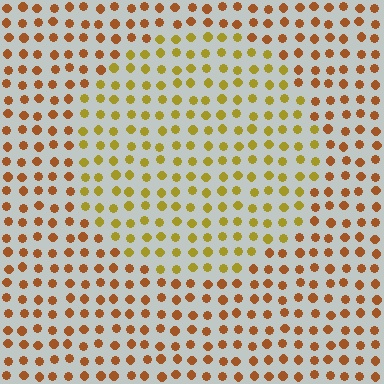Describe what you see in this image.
The image is filled with small brown elements in a uniform arrangement. A circle-shaped region is visible where the elements are tinted to a slightly different hue, forming a subtle color boundary.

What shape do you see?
I see a circle.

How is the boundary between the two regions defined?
The boundary is defined purely by a slight shift in hue (about 32 degrees). Spacing, size, and orientation are identical on both sides.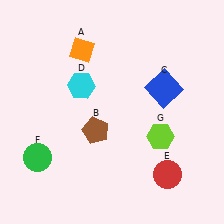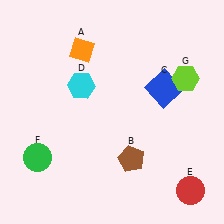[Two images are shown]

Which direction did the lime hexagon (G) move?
The lime hexagon (G) moved up.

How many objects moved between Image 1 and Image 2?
3 objects moved between the two images.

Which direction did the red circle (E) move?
The red circle (E) moved right.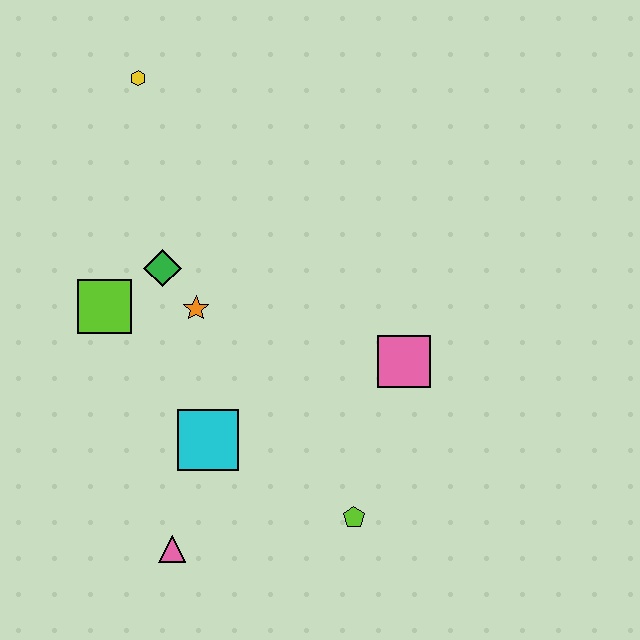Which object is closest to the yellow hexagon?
The green diamond is closest to the yellow hexagon.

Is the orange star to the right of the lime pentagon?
No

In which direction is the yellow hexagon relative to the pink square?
The yellow hexagon is above the pink square.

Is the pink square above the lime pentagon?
Yes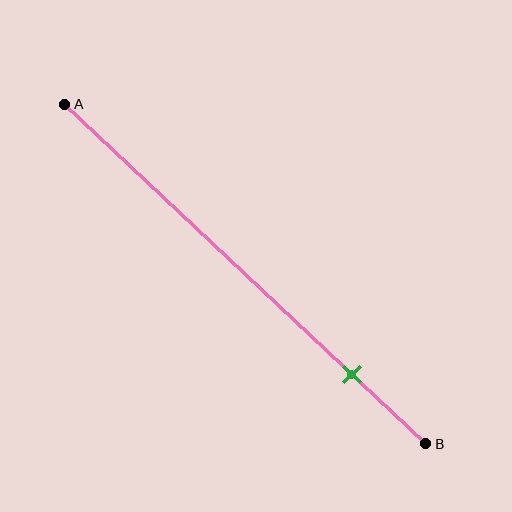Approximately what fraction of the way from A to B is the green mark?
The green mark is approximately 80% of the way from A to B.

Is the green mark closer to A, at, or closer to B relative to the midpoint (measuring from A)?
The green mark is closer to point B than the midpoint of segment AB.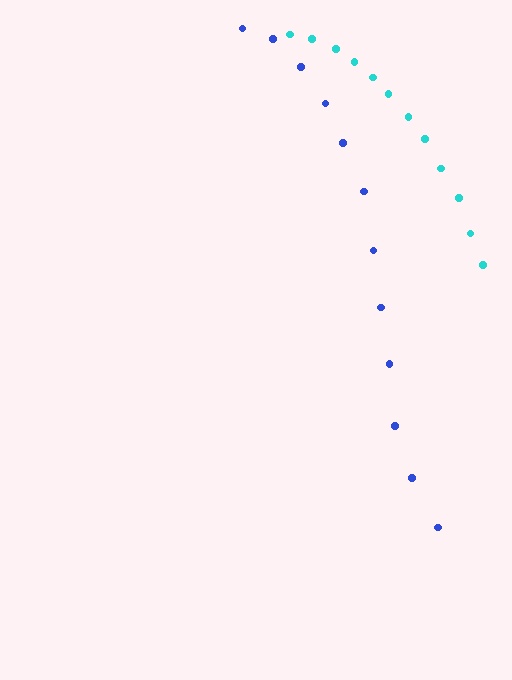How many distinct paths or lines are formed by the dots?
There are 2 distinct paths.